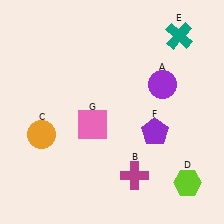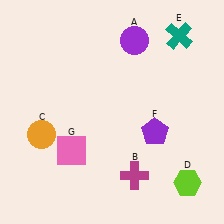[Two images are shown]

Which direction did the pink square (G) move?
The pink square (G) moved down.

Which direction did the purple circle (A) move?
The purple circle (A) moved up.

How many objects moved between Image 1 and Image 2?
2 objects moved between the two images.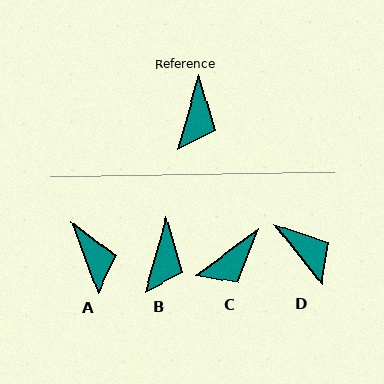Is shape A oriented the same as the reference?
No, it is off by about 37 degrees.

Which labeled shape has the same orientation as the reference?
B.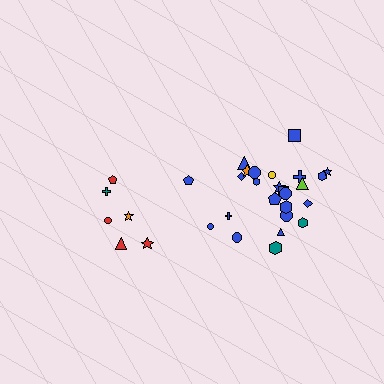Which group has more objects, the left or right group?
The right group.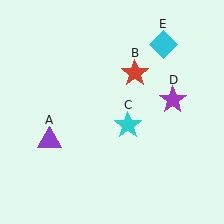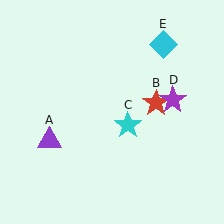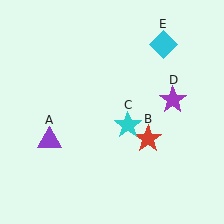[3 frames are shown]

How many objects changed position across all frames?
1 object changed position: red star (object B).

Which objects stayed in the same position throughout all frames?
Purple triangle (object A) and cyan star (object C) and purple star (object D) and cyan diamond (object E) remained stationary.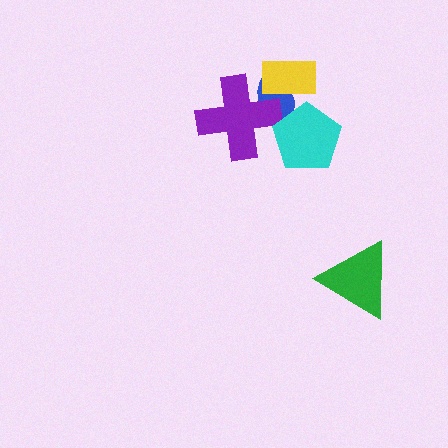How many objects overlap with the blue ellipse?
3 objects overlap with the blue ellipse.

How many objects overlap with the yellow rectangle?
1 object overlaps with the yellow rectangle.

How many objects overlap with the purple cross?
1 object overlaps with the purple cross.